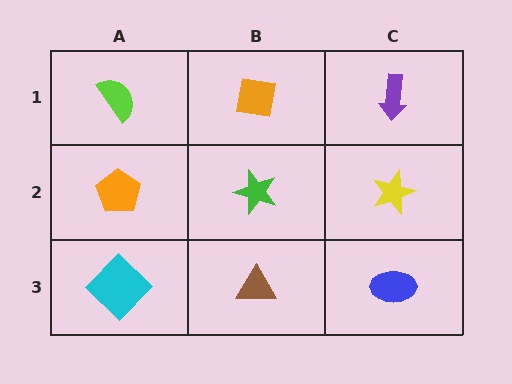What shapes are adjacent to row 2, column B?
An orange square (row 1, column B), a brown triangle (row 3, column B), an orange pentagon (row 2, column A), a yellow star (row 2, column C).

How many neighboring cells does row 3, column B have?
3.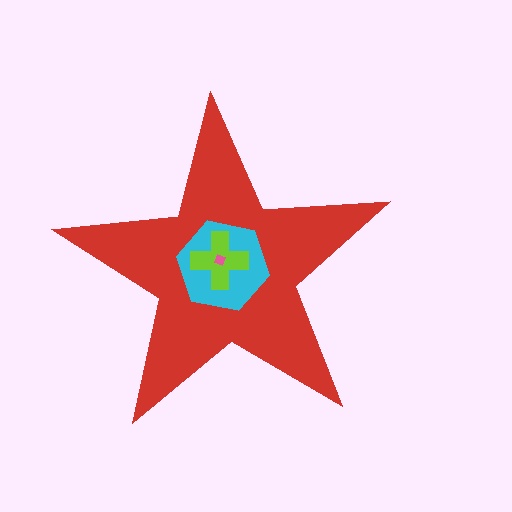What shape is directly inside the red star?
The cyan hexagon.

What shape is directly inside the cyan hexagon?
The lime cross.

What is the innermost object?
The pink diamond.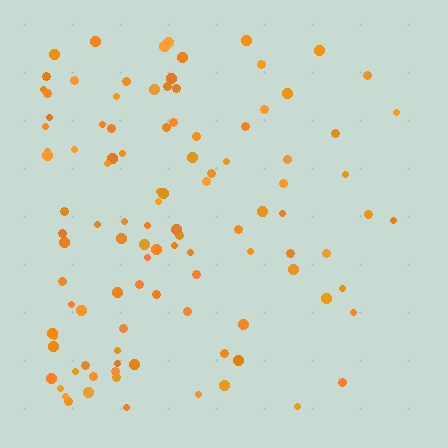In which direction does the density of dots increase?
From right to left, with the left side densest.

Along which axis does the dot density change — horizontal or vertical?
Horizontal.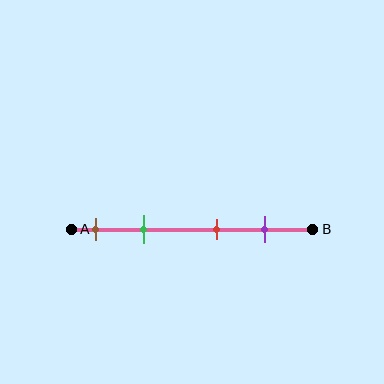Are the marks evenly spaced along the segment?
No, the marks are not evenly spaced.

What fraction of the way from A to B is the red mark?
The red mark is approximately 60% (0.6) of the way from A to B.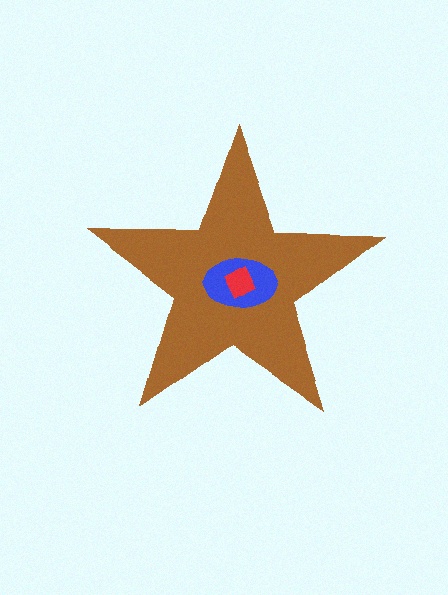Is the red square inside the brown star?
Yes.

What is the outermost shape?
The brown star.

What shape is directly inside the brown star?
The blue ellipse.